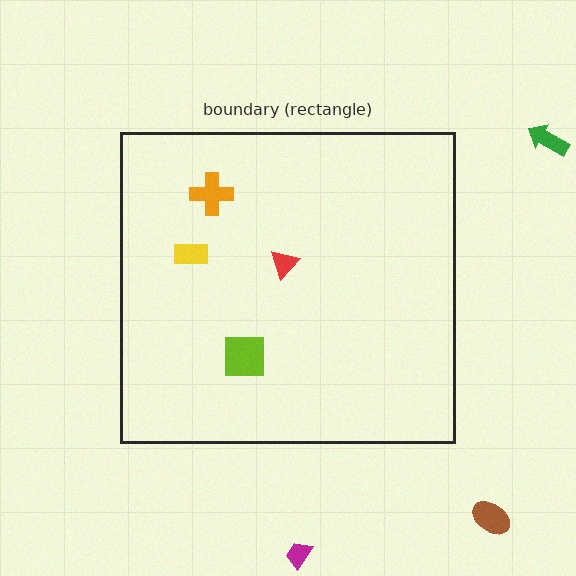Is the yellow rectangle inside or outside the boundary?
Inside.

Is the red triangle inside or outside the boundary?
Inside.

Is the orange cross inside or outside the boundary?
Inside.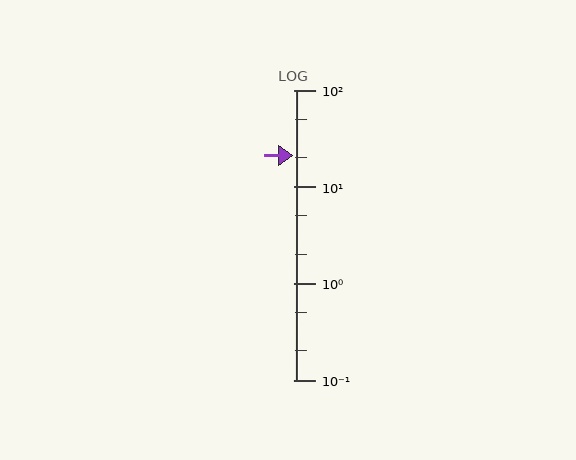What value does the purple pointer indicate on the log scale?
The pointer indicates approximately 21.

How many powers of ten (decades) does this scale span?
The scale spans 3 decades, from 0.1 to 100.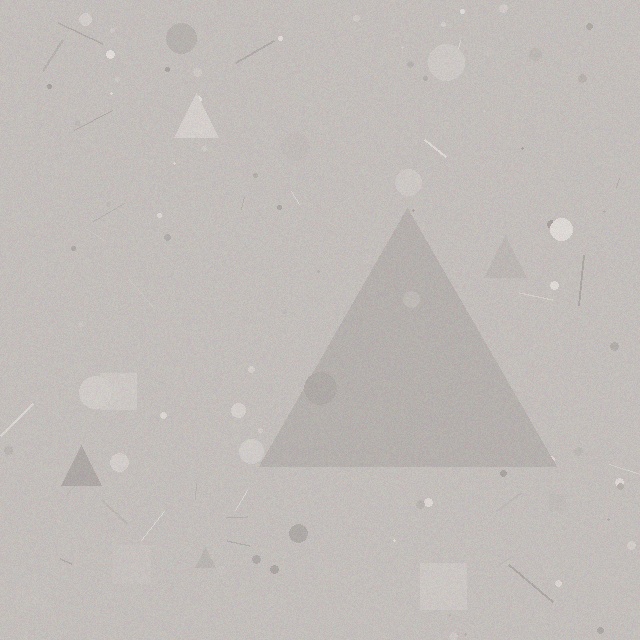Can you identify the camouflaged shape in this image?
The camouflaged shape is a triangle.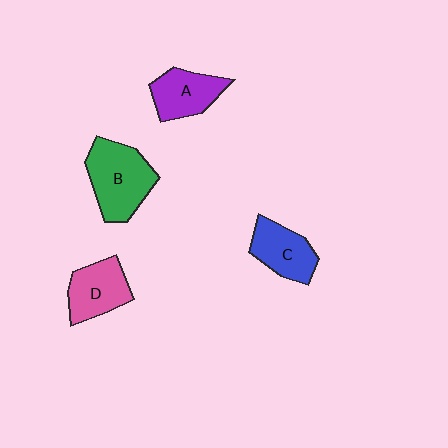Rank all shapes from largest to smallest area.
From largest to smallest: B (green), D (pink), A (purple), C (blue).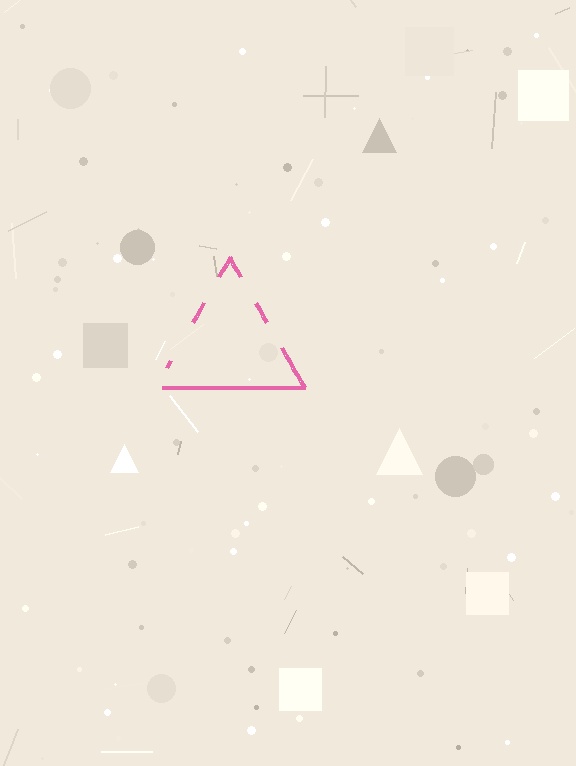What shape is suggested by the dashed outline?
The dashed outline suggests a triangle.